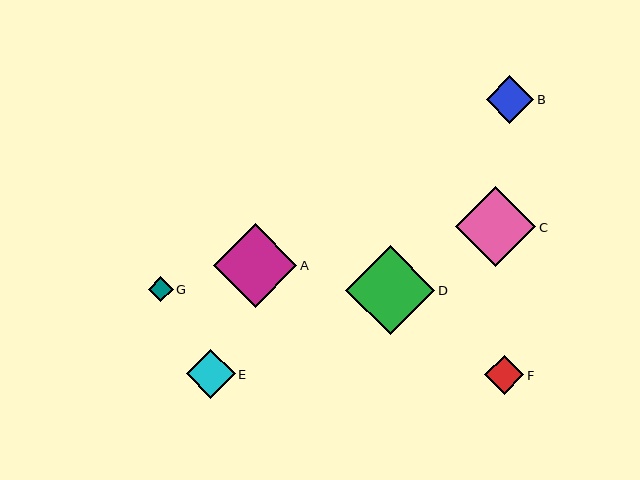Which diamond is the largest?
Diamond D is the largest with a size of approximately 89 pixels.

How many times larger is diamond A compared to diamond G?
Diamond A is approximately 3.3 times the size of diamond G.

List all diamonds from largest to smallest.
From largest to smallest: D, A, C, E, B, F, G.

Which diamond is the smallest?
Diamond G is the smallest with a size of approximately 25 pixels.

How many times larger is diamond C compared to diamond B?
Diamond C is approximately 1.7 times the size of diamond B.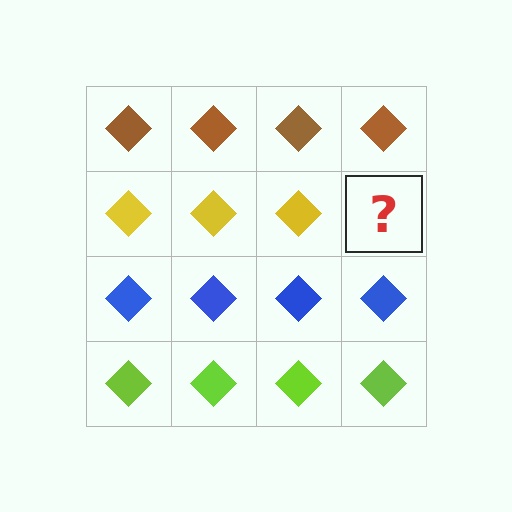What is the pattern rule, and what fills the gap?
The rule is that each row has a consistent color. The gap should be filled with a yellow diamond.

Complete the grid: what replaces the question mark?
The question mark should be replaced with a yellow diamond.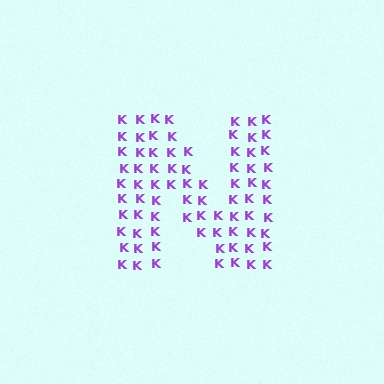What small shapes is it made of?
It is made of small letter K's.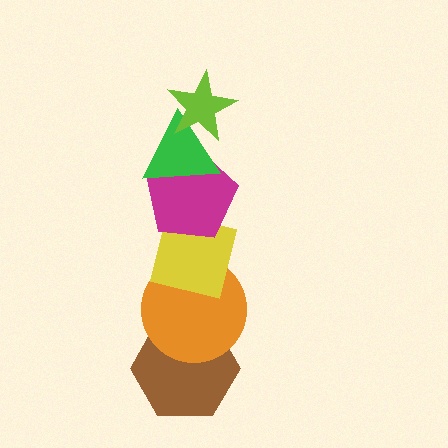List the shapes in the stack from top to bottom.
From top to bottom: the lime star, the green triangle, the magenta pentagon, the yellow square, the orange circle, the brown hexagon.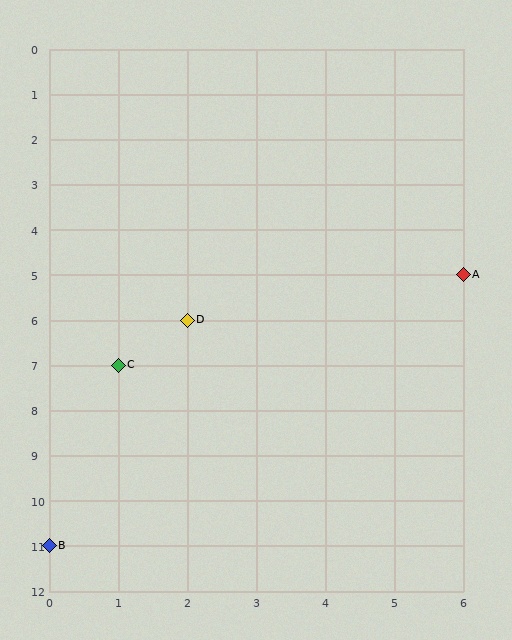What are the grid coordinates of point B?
Point B is at grid coordinates (0, 11).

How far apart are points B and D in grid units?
Points B and D are 2 columns and 5 rows apart (about 5.4 grid units diagonally).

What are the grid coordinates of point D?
Point D is at grid coordinates (2, 6).